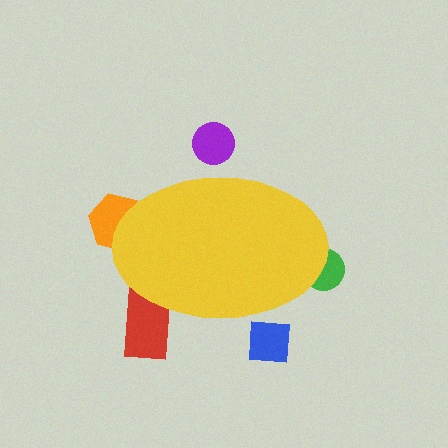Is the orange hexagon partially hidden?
Yes, the orange hexagon is partially hidden behind the yellow ellipse.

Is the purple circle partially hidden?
Yes, the purple circle is partially hidden behind the yellow ellipse.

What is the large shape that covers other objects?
A yellow ellipse.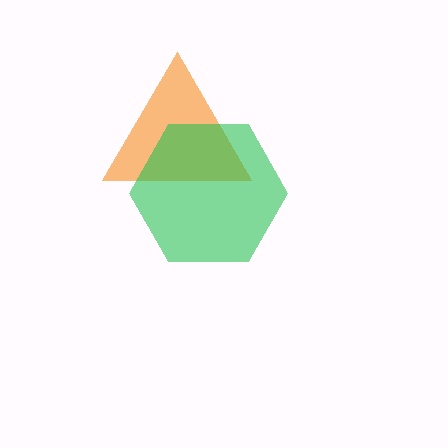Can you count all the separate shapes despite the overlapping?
Yes, there are 2 separate shapes.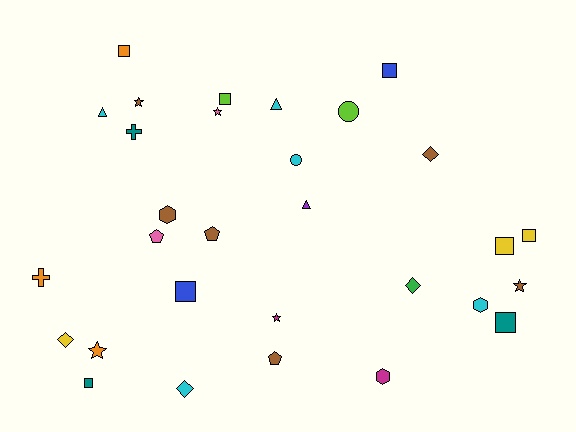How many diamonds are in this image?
There are 4 diamonds.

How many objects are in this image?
There are 30 objects.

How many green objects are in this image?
There is 1 green object.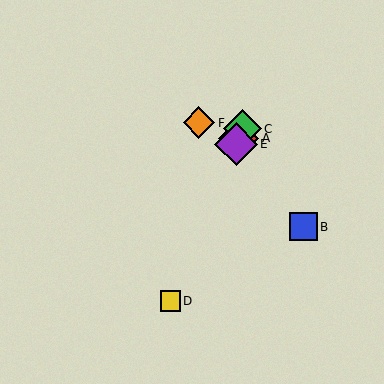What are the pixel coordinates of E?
Object E is at (236, 144).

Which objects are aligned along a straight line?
Objects A, C, D, E are aligned along a straight line.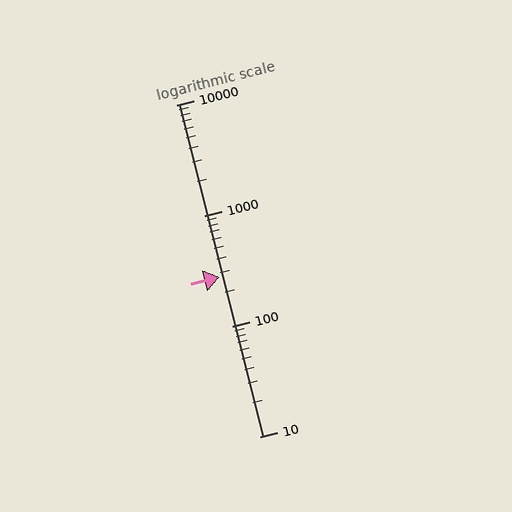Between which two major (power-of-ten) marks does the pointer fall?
The pointer is between 100 and 1000.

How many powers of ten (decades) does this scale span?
The scale spans 3 decades, from 10 to 10000.